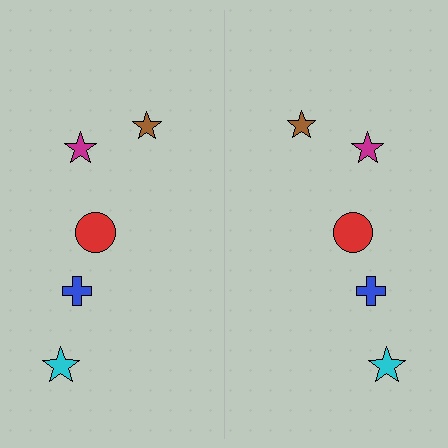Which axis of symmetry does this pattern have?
The pattern has a vertical axis of symmetry running through the center of the image.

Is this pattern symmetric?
Yes, this pattern has bilateral (reflection) symmetry.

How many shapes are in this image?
There are 10 shapes in this image.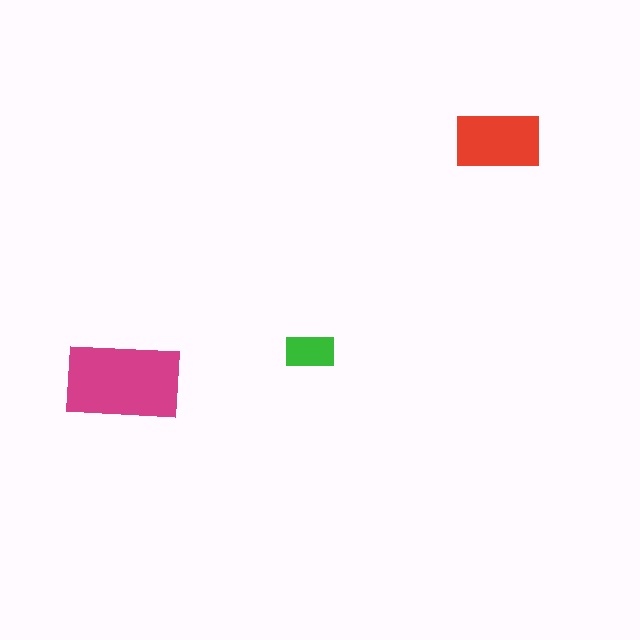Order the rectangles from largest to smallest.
the magenta one, the red one, the green one.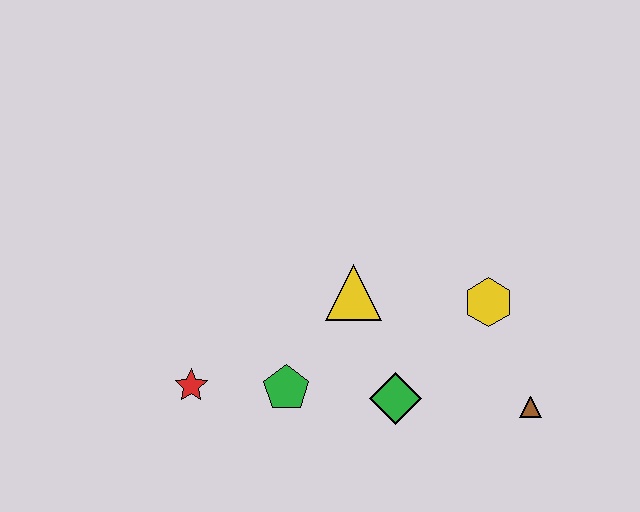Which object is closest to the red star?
The green pentagon is closest to the red star.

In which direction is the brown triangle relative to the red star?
The brown triangle is to the right of the red star.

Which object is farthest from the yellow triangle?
The brown triangle is farthest from the yellow triangle.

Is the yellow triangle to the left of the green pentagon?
No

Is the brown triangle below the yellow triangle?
Yes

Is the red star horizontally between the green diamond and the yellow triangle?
No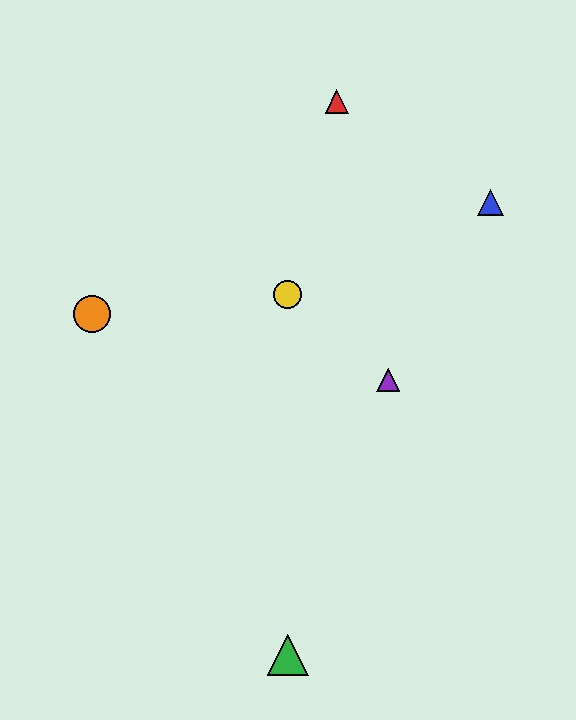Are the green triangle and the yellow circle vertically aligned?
Yes, both are at x≈288.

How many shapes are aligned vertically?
2 shapes (the green triangle, the yellow circle) are aligned vertically.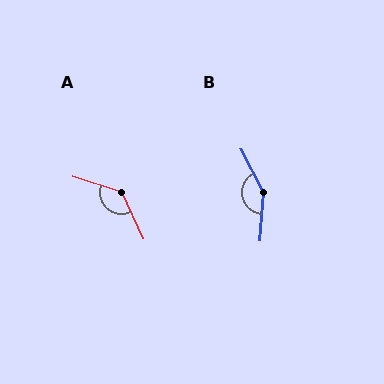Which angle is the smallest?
A, at approximately 132 degrees.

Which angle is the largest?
B, at approximately 148 degrees.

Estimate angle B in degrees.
Approximately 148 degrees.